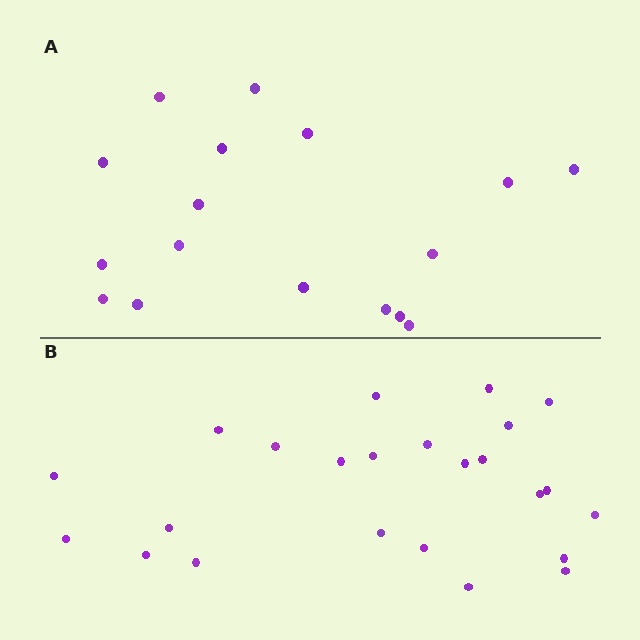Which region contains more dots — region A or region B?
Region B (the bottom region) has more dots.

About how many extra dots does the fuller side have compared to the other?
Region B has roughly 8 or so more dots than region A.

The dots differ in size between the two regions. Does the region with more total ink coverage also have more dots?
No. Region A has more total ink coverage because its dots are larger, but region B actually contains more individual dots. Total area can be misleading — the number of items is what matters here.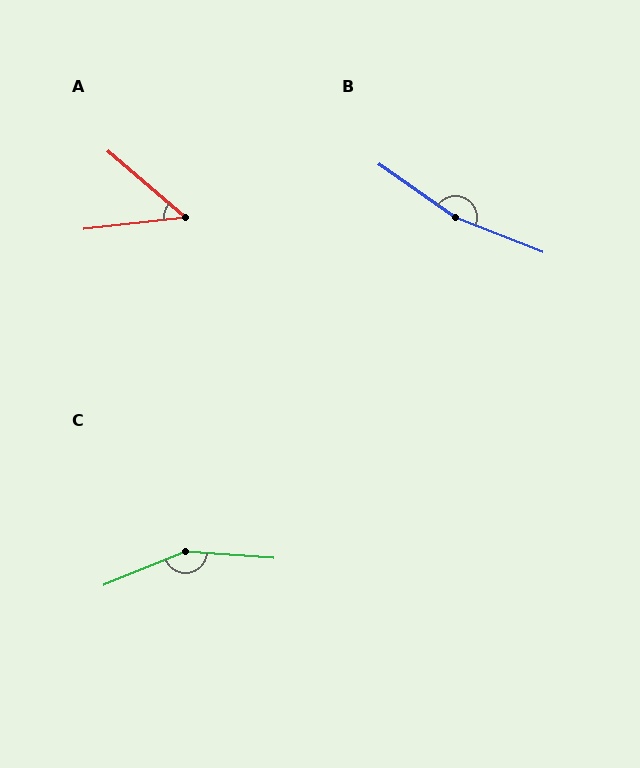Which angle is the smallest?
A, at approximately 47 degrees.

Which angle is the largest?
B, at approximately 167 degrees.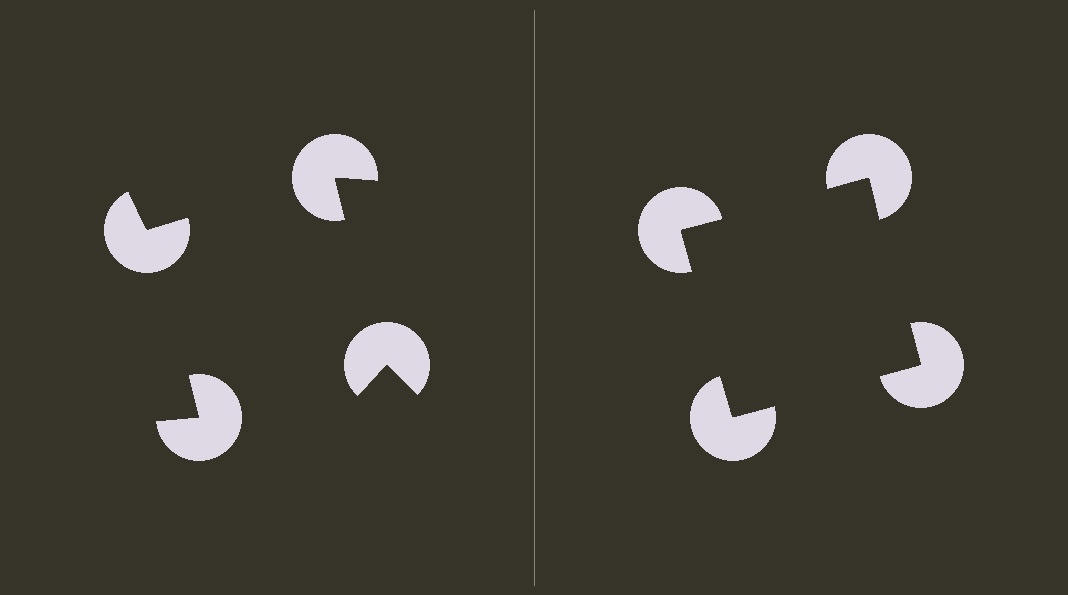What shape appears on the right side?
An illusory square.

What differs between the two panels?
The pac-man discs are positioned identically on both sides; only the wedge orientations differ. On the right they align to a square; on the left they are misaligned.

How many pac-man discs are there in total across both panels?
8 — 4 on each side.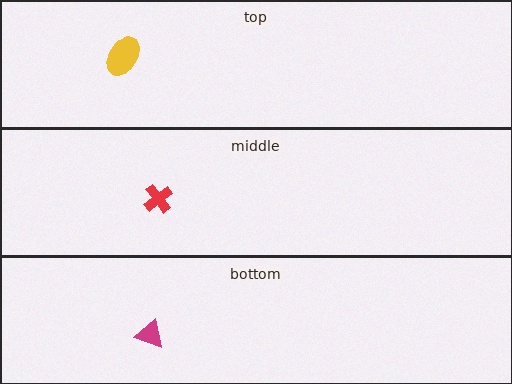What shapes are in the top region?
The yellow ellipse.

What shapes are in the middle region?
The red cross.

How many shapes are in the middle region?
1.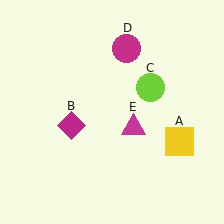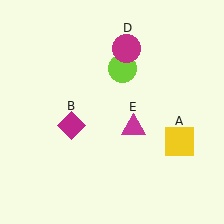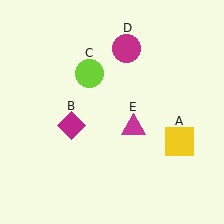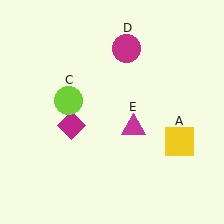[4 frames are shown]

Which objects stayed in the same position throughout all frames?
Yellow square (object A) and magenta diamond (object B) and magenta circle (object D) and magenta triangle (object E) remained stationary.